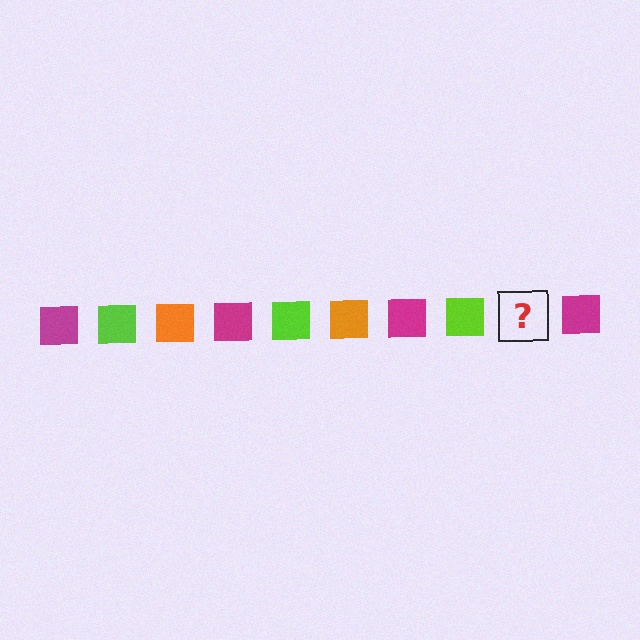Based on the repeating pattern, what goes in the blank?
The blank should be an orange square.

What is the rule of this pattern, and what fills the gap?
The rule is that the pattern cycles through magenta, lime, orange squares. The gap should be filled with an orange square.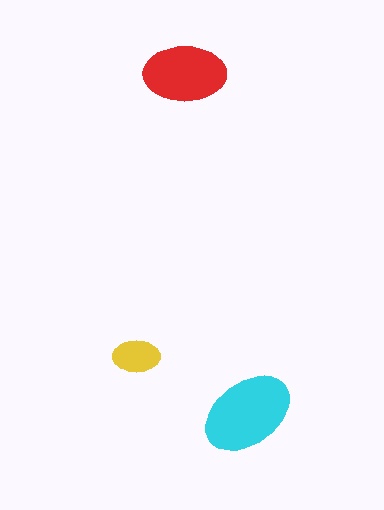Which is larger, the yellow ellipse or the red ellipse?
The red one.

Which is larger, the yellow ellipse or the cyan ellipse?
The cyan one.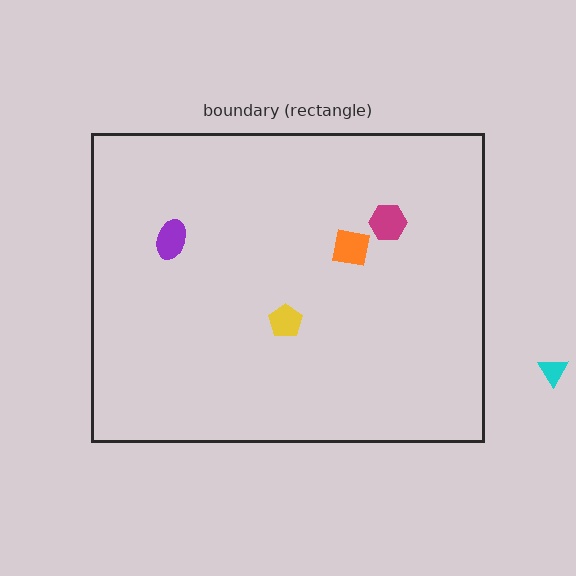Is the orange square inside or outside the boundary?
Inside.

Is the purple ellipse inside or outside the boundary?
Inside.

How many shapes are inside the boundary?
4 inside, 1 outside.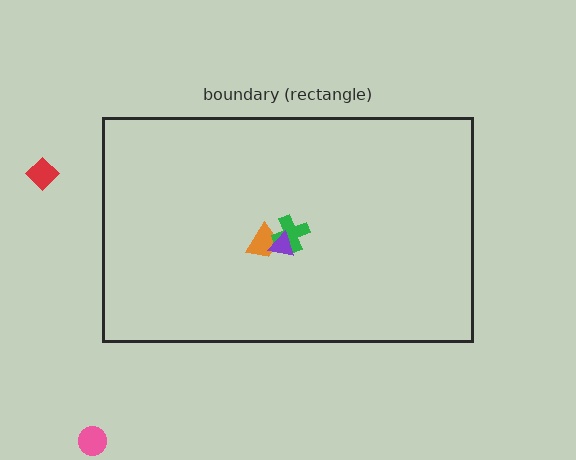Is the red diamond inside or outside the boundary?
Outside.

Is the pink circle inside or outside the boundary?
Outside.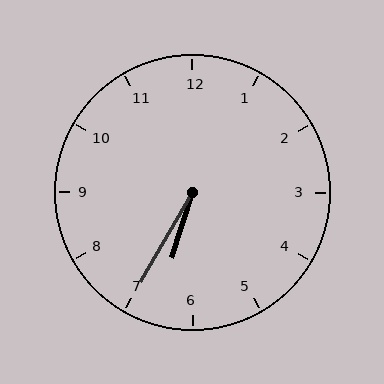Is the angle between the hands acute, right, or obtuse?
It is acute.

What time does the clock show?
6:35.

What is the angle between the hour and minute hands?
Approximately 12 degrees.